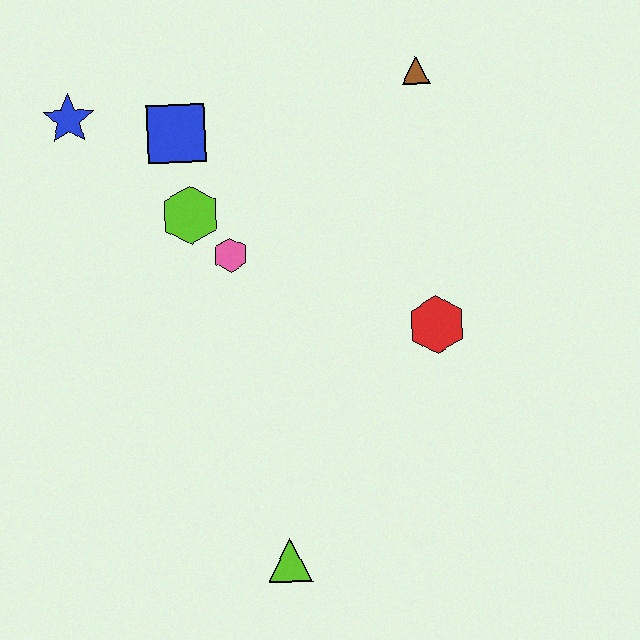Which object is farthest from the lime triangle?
The brown triangle is farthest from the lime triangle.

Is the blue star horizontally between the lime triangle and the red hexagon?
No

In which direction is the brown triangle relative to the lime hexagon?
The brown triangle is to the right of the lime hexagon.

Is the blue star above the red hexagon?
Yes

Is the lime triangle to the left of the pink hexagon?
No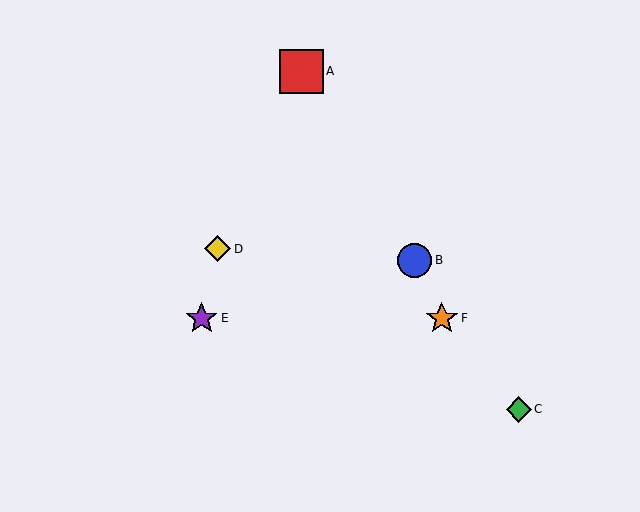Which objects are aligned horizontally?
Objects E, F are aligned horizontally.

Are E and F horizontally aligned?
Yes, both are at y≈318.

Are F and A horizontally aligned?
No, F is at y≈318 and A is at y≈71.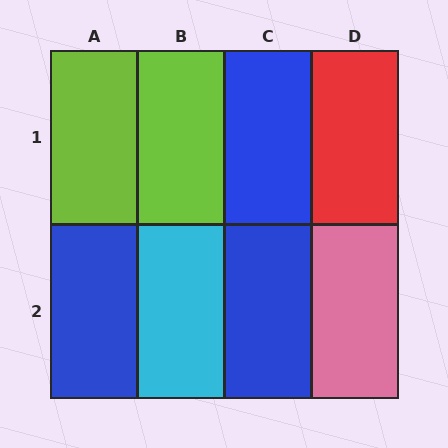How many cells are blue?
3 cells are blue.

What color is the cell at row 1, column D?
Red.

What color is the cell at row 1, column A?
Lime.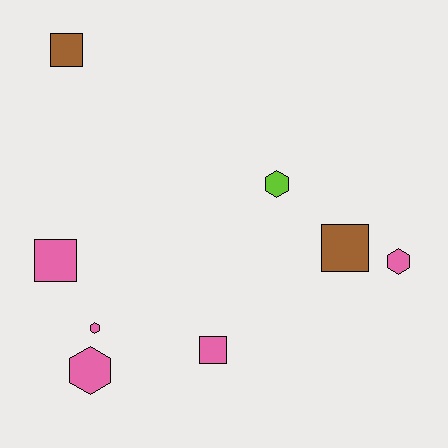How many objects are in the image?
There are 8 objects.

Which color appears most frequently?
Pink, with 5 objects.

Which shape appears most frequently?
Hexagon, with 4 objects.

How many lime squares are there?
There are no lime squares.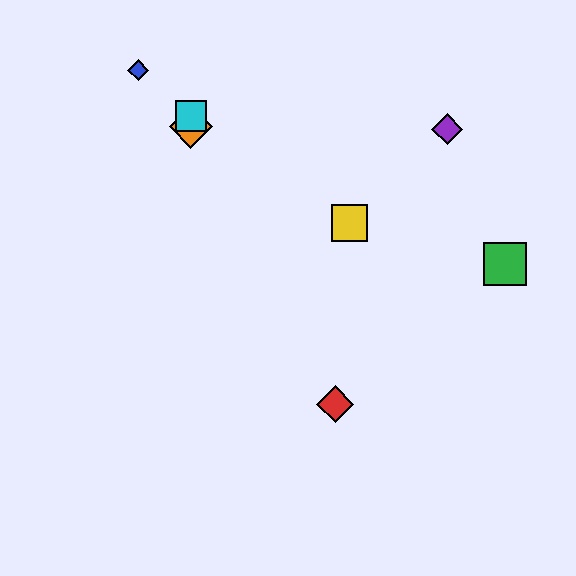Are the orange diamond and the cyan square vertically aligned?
Yes, both are at x≈191.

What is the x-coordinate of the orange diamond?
The orange diamond is at x≈191.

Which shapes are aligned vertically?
The orange diamond, the cyan square are aligned vertically.